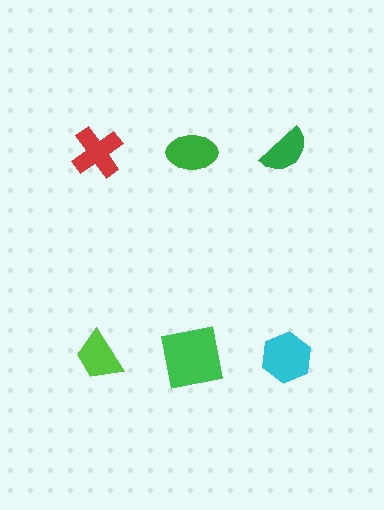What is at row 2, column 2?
A green square.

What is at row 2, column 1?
A lime trapezoid.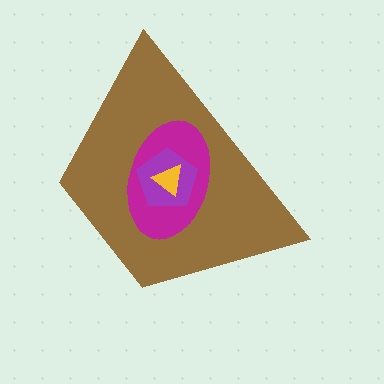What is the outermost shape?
The brown trapezoid.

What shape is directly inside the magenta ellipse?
The purple pentagon.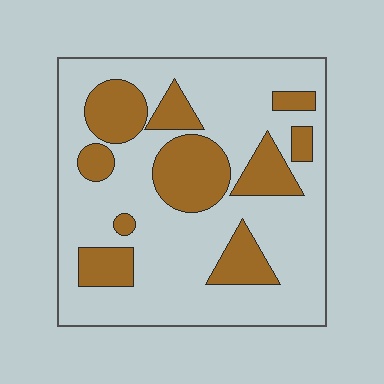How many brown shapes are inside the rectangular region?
10.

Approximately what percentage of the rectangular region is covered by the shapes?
Approximately 30%.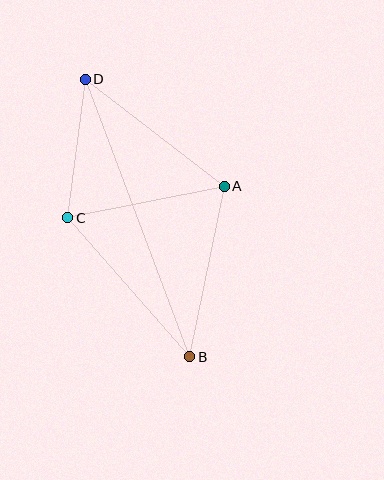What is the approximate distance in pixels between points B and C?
The distance between B and C is approximately 185 pixels.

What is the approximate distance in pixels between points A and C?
The distance between A and C is approximately 160 pixels.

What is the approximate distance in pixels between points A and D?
The distance between A and D is approximately 176 pixels.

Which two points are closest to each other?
Points C and D are closest to each other.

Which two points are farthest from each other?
Points B and D are farthest from each other.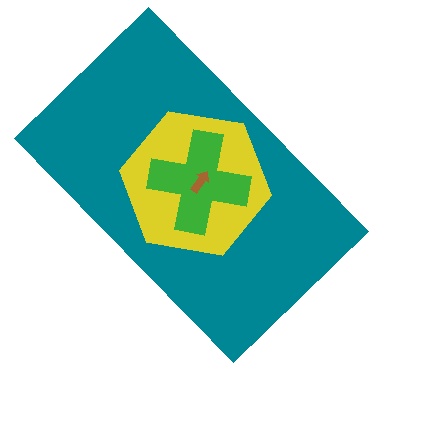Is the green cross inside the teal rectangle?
Yes.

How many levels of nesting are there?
4.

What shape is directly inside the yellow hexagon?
The green cross.